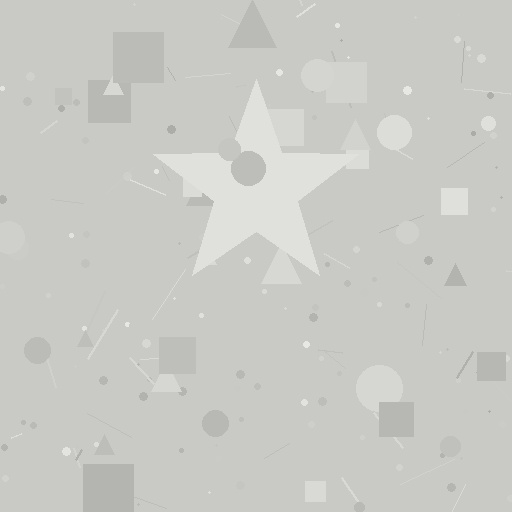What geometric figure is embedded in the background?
A star is embedded in the background.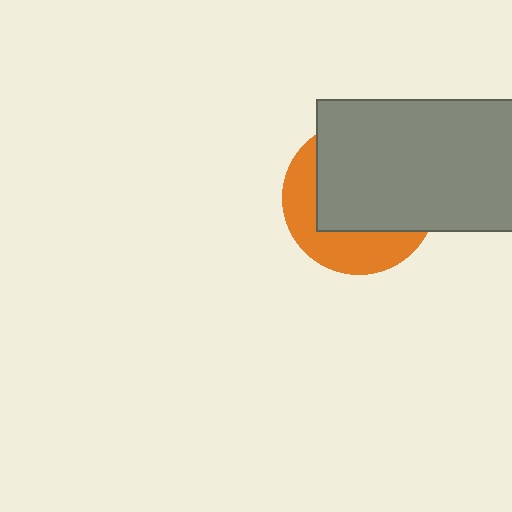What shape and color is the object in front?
The object in front is a gray rectangle.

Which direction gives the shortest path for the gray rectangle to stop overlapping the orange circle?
Moving toward the upper-right gives the shortest separation.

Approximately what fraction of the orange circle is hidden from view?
Roughly 63% of the orange circle is hidden behind the gray rectangle.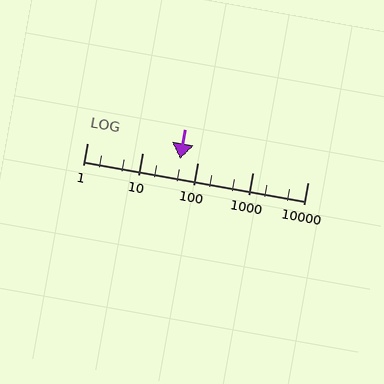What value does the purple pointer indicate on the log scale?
The pointer indicates approximately 48.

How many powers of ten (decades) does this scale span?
The scale spans 4 decades, from 1 to 10000.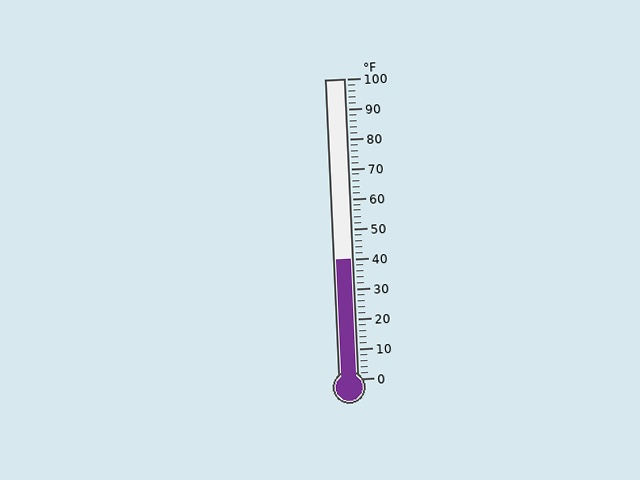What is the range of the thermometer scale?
The thermometer scale ranges from 0°F to 100°F.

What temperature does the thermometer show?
The thermometer shows approximately 40°F.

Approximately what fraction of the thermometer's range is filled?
The thermometer is filled to approximately 40% of its range.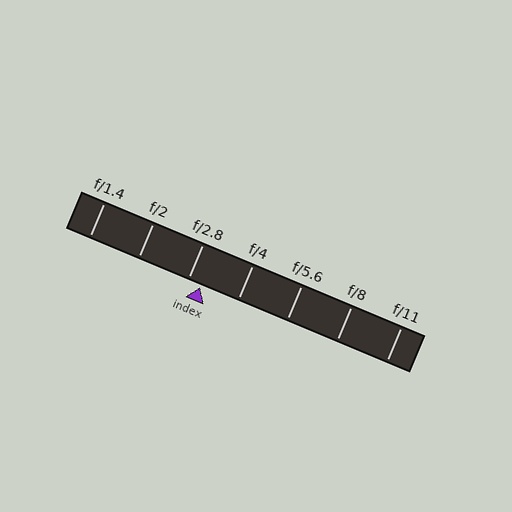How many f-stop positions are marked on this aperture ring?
There are 7 f-stop positions marked.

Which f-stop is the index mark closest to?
The index mark is closest to f/2.8.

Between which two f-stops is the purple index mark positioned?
The index mark is between f/2.8 and f/4.